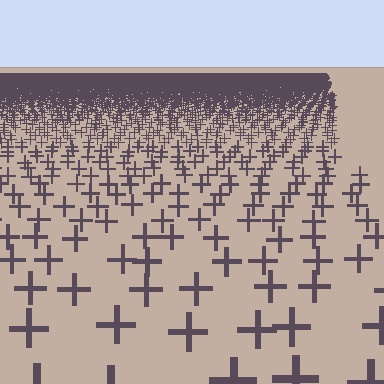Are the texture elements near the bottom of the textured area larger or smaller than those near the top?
Larger. Near the bottom, elements are closer to the viewer and appear at a bigger on-screen size.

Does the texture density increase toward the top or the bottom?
Density increases toward the top.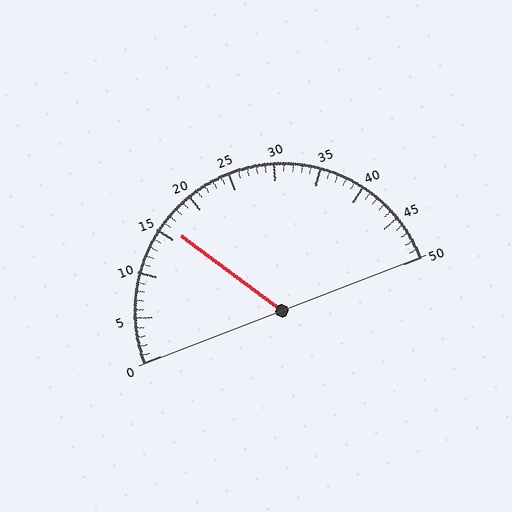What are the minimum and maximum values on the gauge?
The gauge ranges from 0 to 50.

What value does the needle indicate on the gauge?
The needle indicates approximately 16.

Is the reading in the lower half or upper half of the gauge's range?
The reading is in the lower half of the range (0 to 50).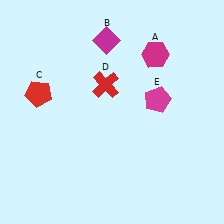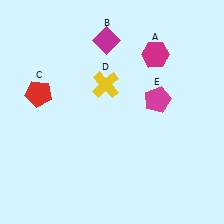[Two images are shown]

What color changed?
The cross (D) changed from red in Image 1 to yellow in Image 2.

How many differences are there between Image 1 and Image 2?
There is 1 difference between the two images.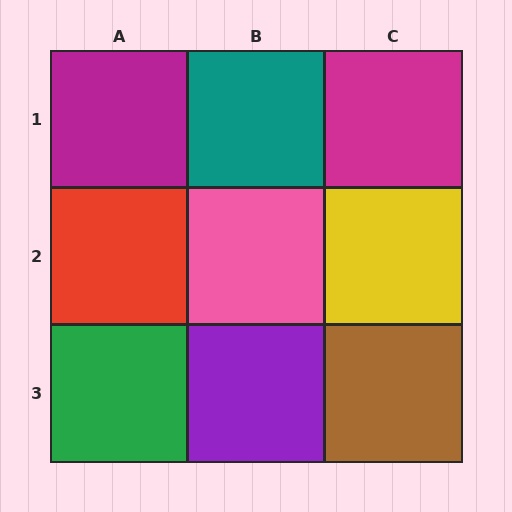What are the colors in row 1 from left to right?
Magenta, teal, magenta.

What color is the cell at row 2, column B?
Pink.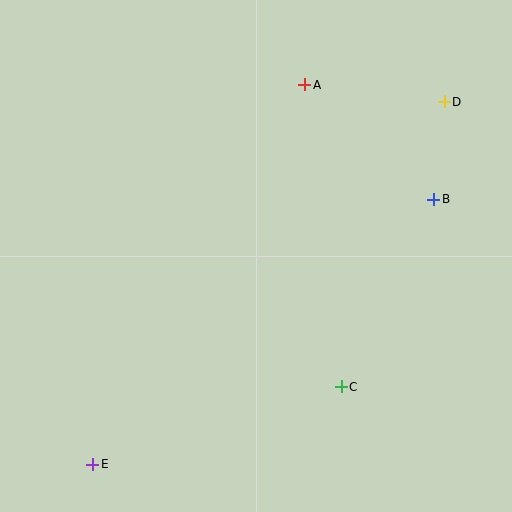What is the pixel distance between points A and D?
The distance between A and D is 140 pixels.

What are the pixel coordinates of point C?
Point C is at (341, 387).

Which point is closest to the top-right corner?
Point D is closest to the top-right corner.